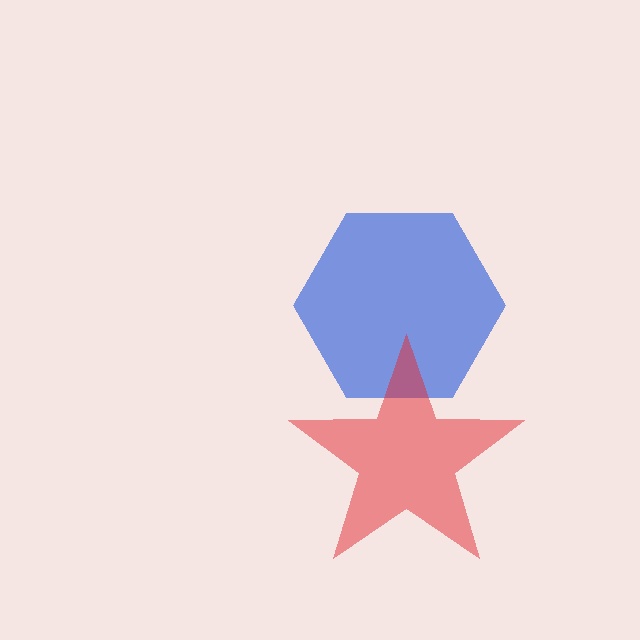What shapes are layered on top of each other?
The layered shapes are: a blue hexagon, a red star.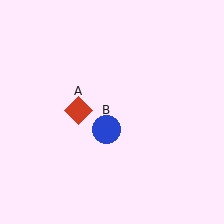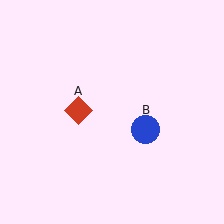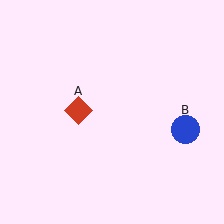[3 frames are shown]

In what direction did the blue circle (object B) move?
The blue circle (object B) moved right.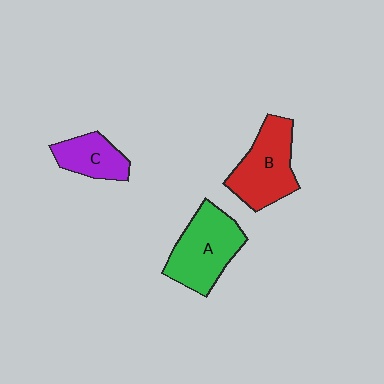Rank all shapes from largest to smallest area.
From largest to smallest: A (green), B (red), C (purple).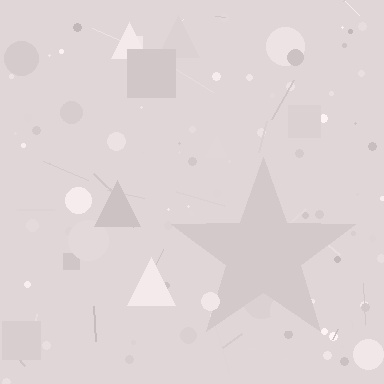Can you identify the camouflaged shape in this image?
The camouflaged shape is a star.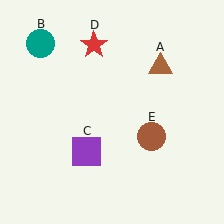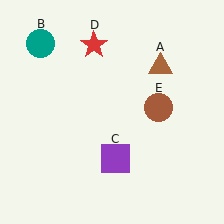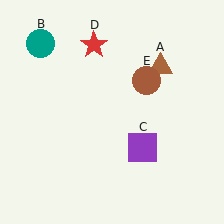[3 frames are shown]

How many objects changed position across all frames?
2 objects changed position: purple square (object C), brown circle (object E).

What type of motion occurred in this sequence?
The purple square (object C), brown circle (object E) rotated counterclockwise around the center of the scene.